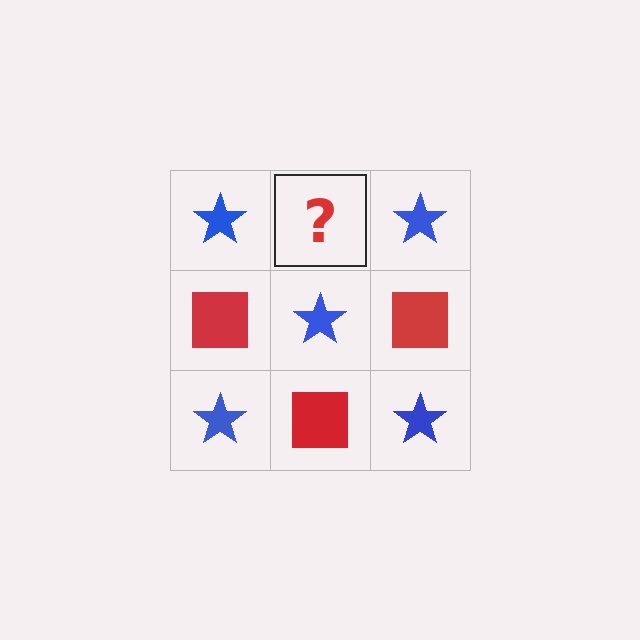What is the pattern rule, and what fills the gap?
The rule is that it alternates blue star and red square in a checkerboard pattern. The gap should be filled with a red square.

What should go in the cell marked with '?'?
The missing cell should contain a red square.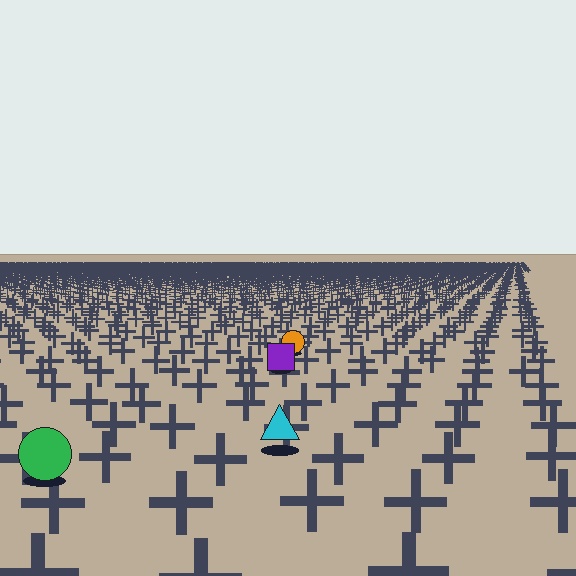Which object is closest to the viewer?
The green circle is closest. The texture marks near it are larger and more spread out.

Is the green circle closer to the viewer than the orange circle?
Yes. The green circle is closer — you can tell from the texture gradient: the ground texture is coarser near it.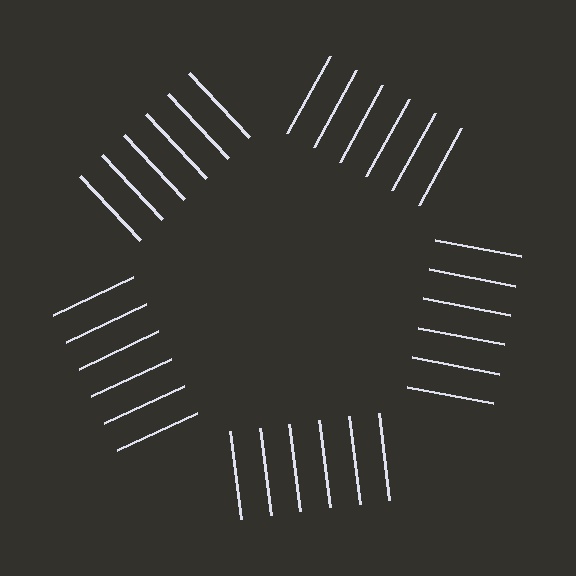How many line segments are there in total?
30 — 6 along each of the 5 edges.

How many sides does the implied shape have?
5 sides — the line-ends trace a pentagon.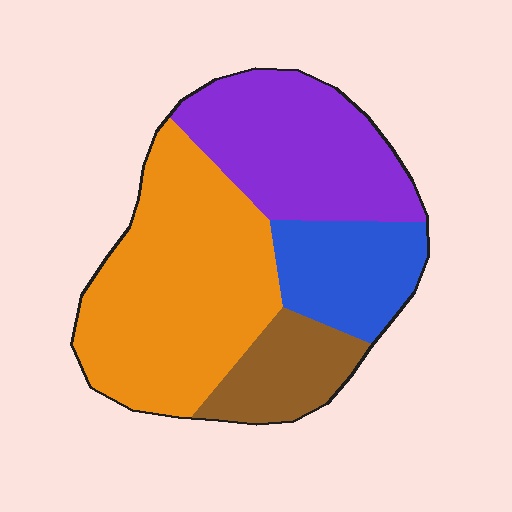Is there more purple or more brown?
Purple.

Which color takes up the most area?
Orange, at roughly 45%.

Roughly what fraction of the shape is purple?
Purple takes up about one quarter (1/4) of the shape.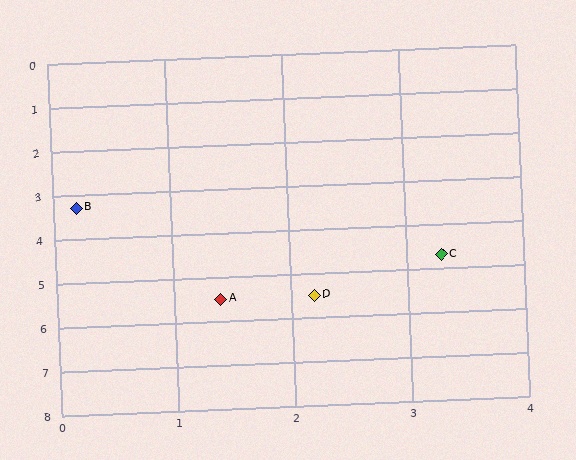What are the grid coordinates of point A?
Point A is at approximately (1.4, 5.5).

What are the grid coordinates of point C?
Point C is at approximately (3.3, 4.7).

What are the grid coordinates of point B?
Point B is at approximately (0.2, 3.3).